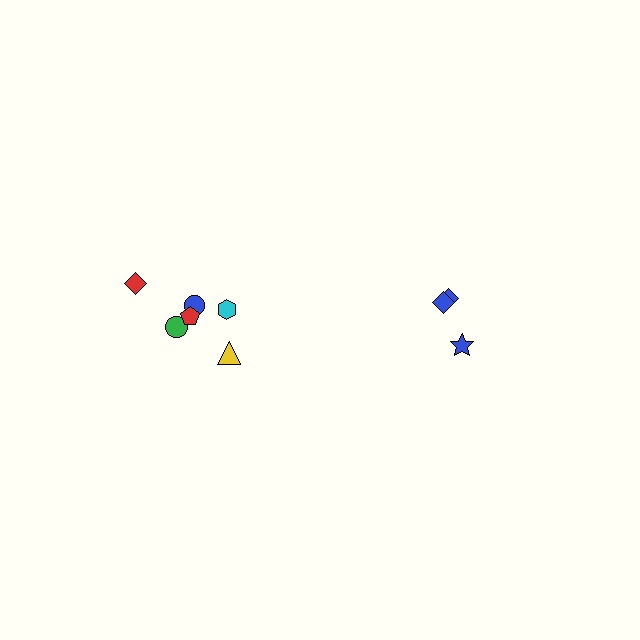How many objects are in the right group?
There are 3 objects.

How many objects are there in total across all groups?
There are 9 objects.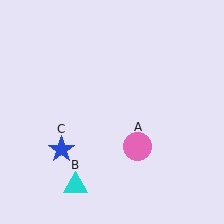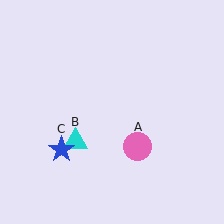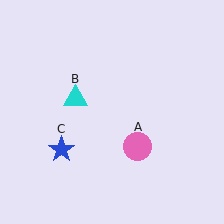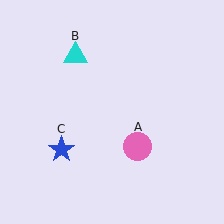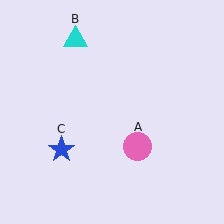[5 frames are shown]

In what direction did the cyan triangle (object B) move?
The cyan triangle (object B) moved up.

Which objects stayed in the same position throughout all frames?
Pink circle (object A) and blue star (object C) remained stationary.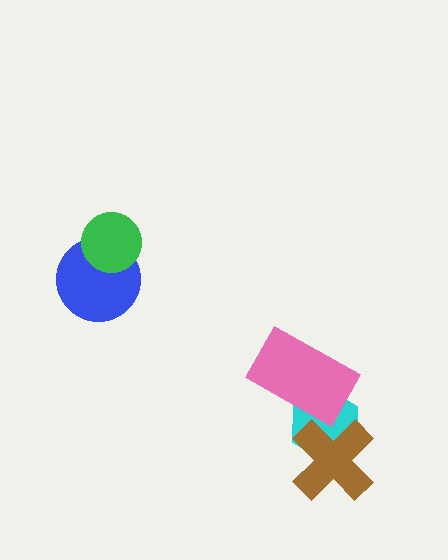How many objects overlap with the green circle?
1 object overlaps with the green circle.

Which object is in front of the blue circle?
The green circle is in front of the blue circle.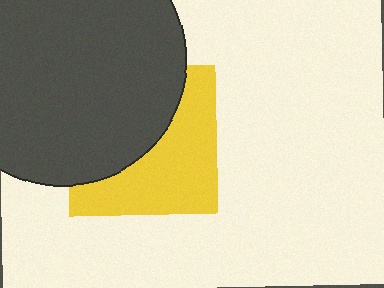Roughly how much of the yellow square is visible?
About half of it is visible (roughly 50%).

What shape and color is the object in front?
The object in front is a dark gray circle.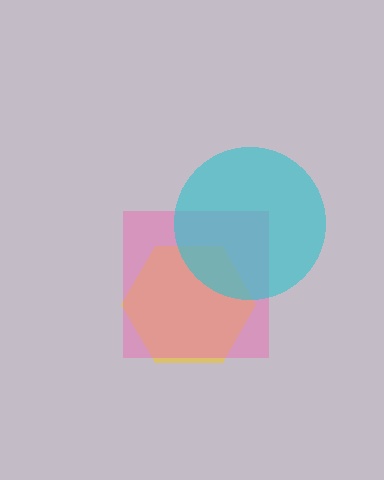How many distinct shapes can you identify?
There are 3 distinct shapes: a yellow hexagon, a pink square, a cyan circle.